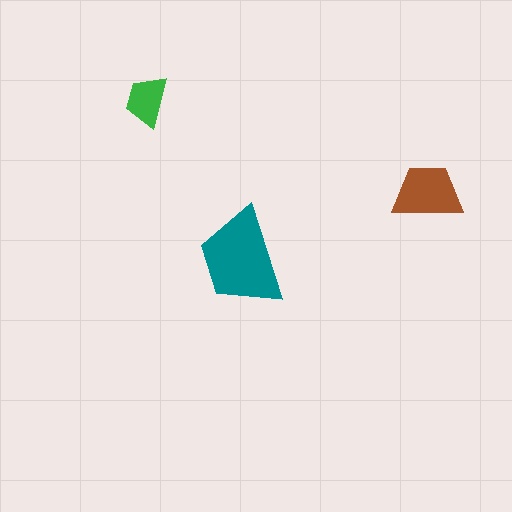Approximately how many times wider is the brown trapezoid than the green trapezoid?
About 1.5 times wider.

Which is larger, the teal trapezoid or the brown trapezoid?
The teal one.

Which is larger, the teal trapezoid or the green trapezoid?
The teal one.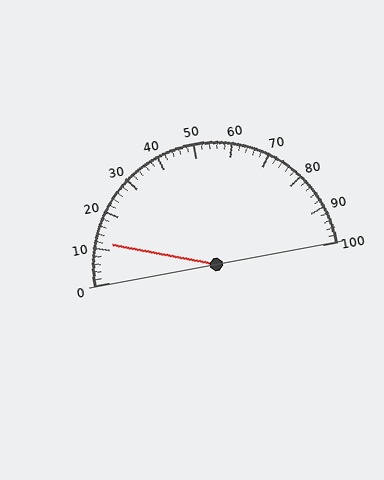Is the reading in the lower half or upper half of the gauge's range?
The reading is in the lower half of the range (0 to 100).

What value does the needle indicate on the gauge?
The needle indicates approximately 12.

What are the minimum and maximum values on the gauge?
The gauge ranges from 0 to 100.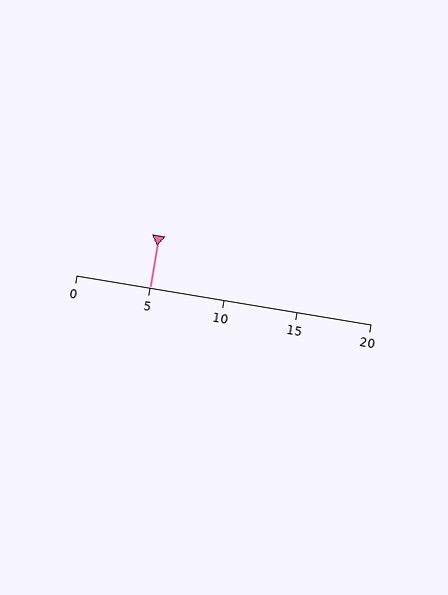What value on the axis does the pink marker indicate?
The marker indicates approximately 5.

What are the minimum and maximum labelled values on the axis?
The axis runs from 0 to 20.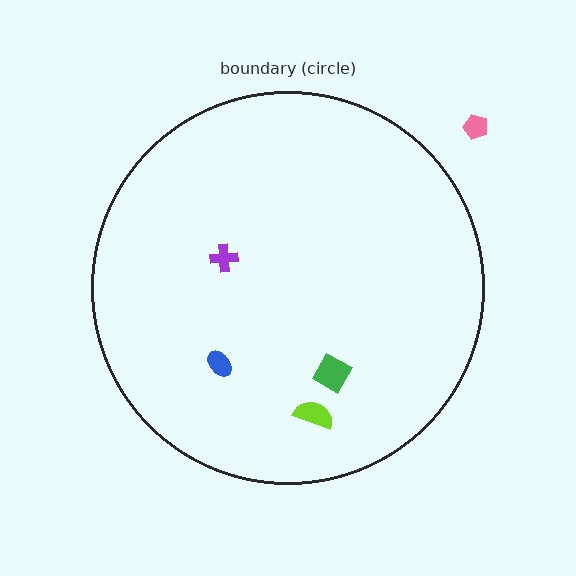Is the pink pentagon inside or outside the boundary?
Outside.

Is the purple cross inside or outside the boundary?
Inside.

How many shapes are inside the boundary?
4 inside, 1 outside.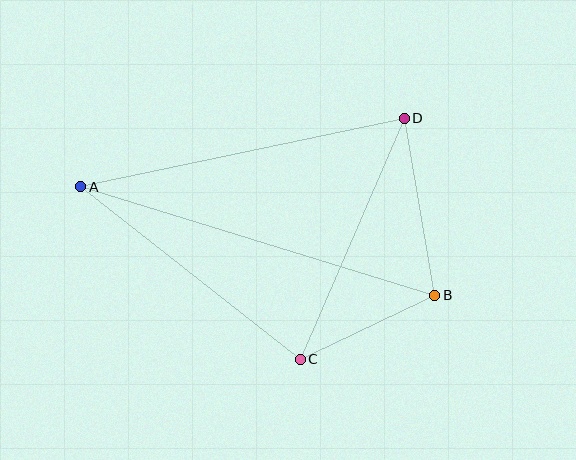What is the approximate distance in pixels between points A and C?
The distance between A and C is approximately 279 pixels.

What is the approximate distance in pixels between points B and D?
The distance between B and D is approximately 180 pixels.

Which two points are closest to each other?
Points B and C are closest to each other.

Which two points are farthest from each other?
Points A and B are farthest from each other.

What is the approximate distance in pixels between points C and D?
The distance between C and D is approximately 262 pixels.